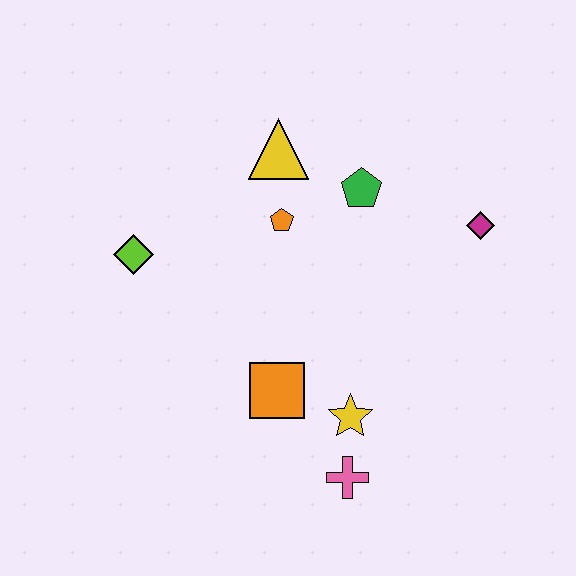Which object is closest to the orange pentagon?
The yellow triangle is closest to the orange pentagon.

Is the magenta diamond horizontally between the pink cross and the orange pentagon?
No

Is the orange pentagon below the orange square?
No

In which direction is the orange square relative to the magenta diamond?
The orange square is to the left of the magenta diamond.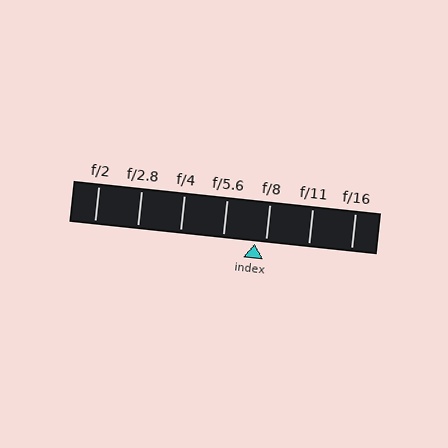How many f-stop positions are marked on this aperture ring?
There are 7 f-stop positions marked.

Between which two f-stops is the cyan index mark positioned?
The index mark is between f/5.6 and f/8.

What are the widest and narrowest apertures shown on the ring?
The widest aperture shown is f/2 and the narrowest is f/16.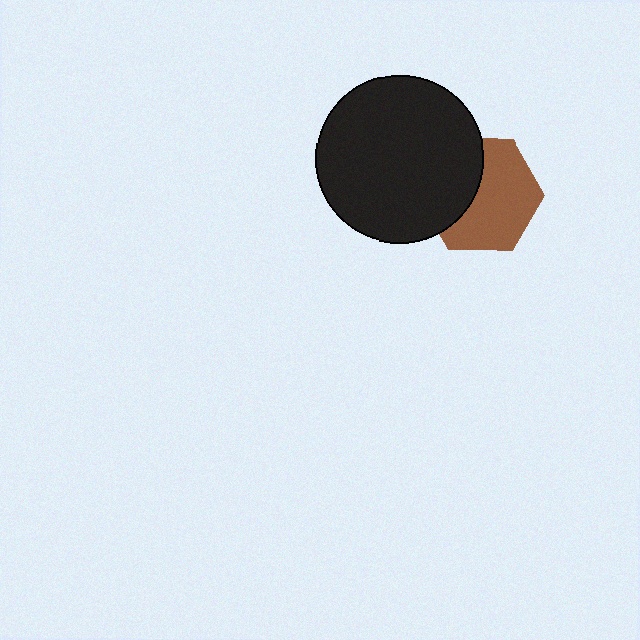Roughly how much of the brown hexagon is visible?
About half of it is visible (roughly 61%).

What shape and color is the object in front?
The object in front is a black circle.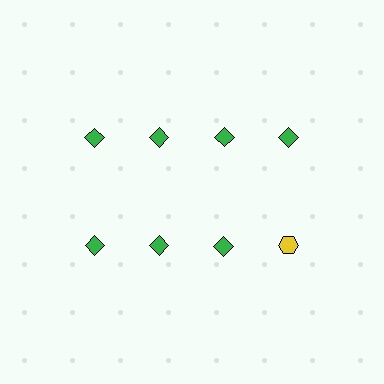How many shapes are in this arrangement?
There are 8 shapes arranged in a grid pattern.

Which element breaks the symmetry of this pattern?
The yellow hexagon in the second row, second from right column breaks the symmetry. All other shapes are green diamonds.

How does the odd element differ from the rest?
It differs in both color (yellow instead of green) and shape (hexagon instead of diamond).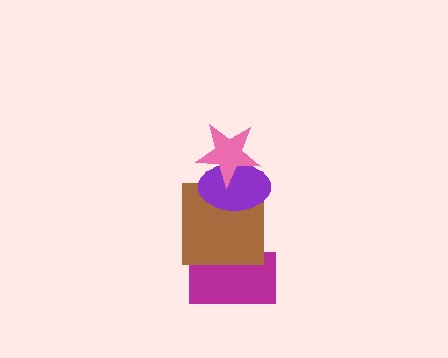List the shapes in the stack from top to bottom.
From top to bottom: the pink star, the purple ellipse, the brown square, the magenta rectangle.